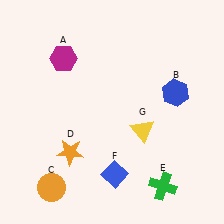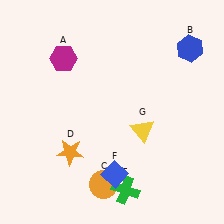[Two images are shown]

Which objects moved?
The objects that moved are: the blue hexagon (B), the orange circle (C), the green cross (E).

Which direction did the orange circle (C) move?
The orange circle (C) moved right.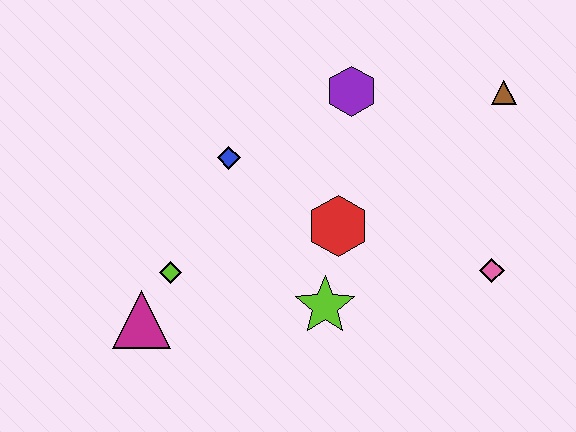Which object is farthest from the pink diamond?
The magenta triangle is farthest from the pink diamond.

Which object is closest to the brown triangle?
The purple hexagon is closest to the brown triangle.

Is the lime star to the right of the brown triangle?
No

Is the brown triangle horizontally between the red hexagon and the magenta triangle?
No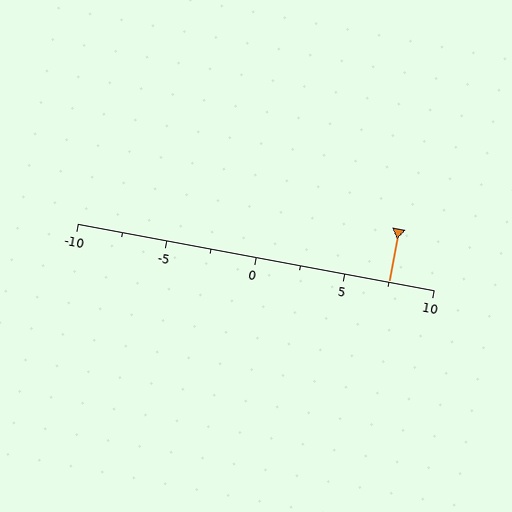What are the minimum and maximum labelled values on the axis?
The axis runs from -10 to 10.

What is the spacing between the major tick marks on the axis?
The major ticks are spaced 5 apart.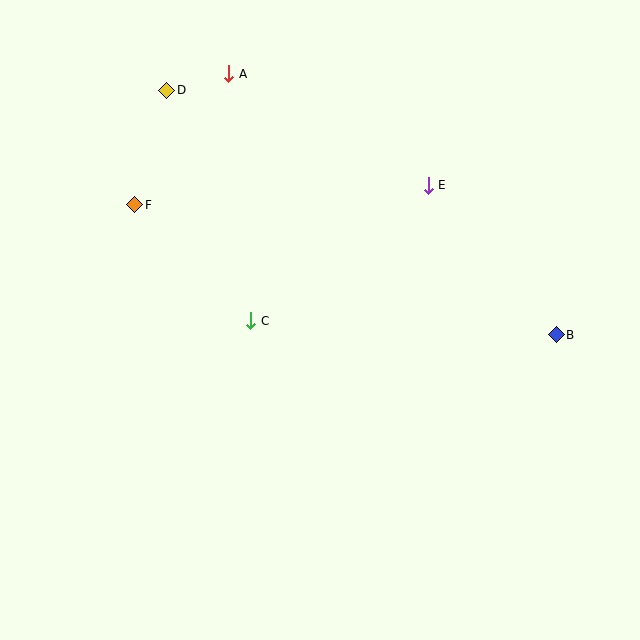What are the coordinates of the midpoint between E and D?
The midpoint between E and D is at (297, 138).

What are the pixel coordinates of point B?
Point B is at (556, 335).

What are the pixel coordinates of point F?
Point F is at (135, 205).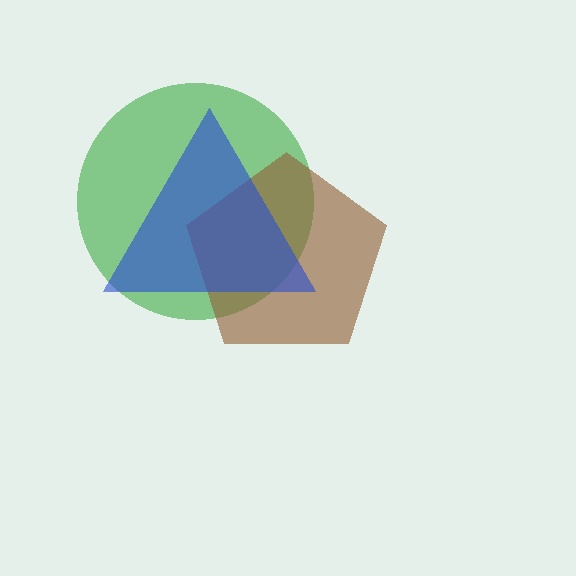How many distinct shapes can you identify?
There are 3 distinct shapes: a green circle, a brown pentagon, a blue triangle.